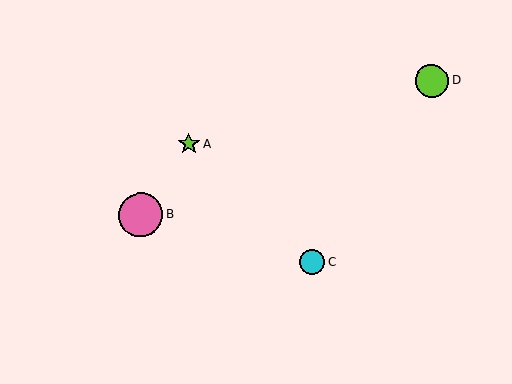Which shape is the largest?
The pink circle (labeled B) is the largest.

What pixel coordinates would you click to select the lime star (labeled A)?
Click at (189, 144) to select the lime star A.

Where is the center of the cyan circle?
The center of the cyan circle is at (312, 262).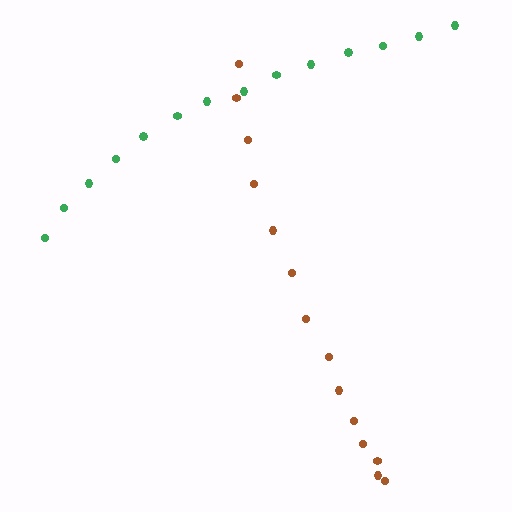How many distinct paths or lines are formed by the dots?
There are 2 distinct paths.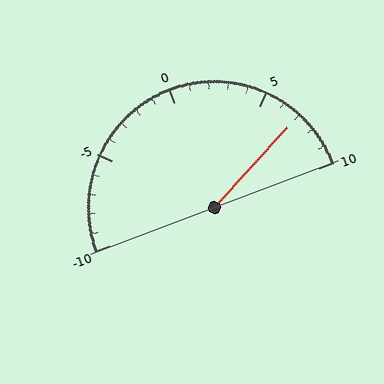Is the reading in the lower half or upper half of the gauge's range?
The reading is in the upper half of the range (-10 to 10).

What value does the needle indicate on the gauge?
The needle indicates approximately 7.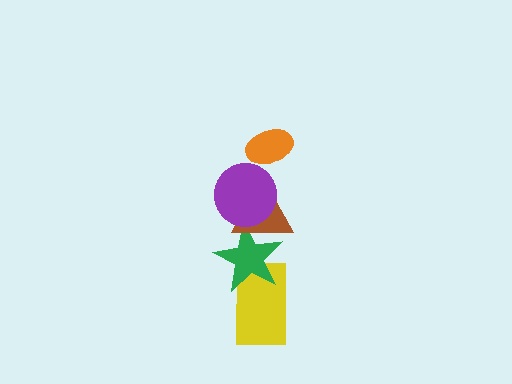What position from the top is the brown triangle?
The brown triangle is 3rd from the top.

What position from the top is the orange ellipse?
The orange ellipse is 1st from the top.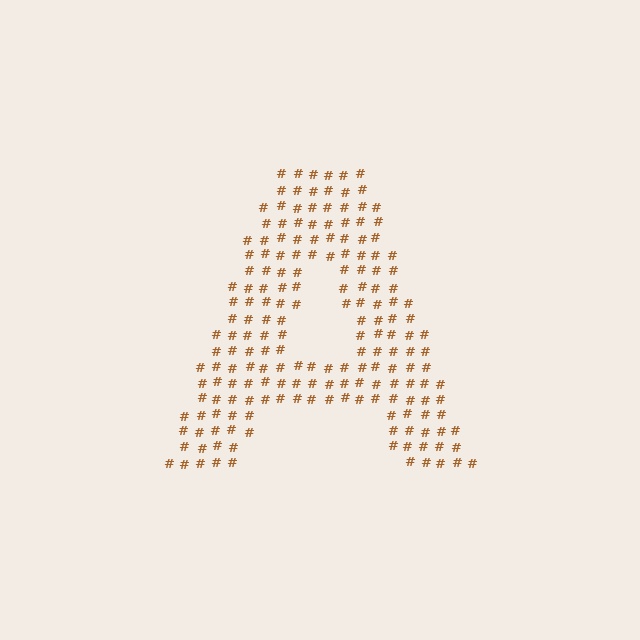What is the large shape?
The large shape is the letter A.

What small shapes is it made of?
It is made of small hash symbols.